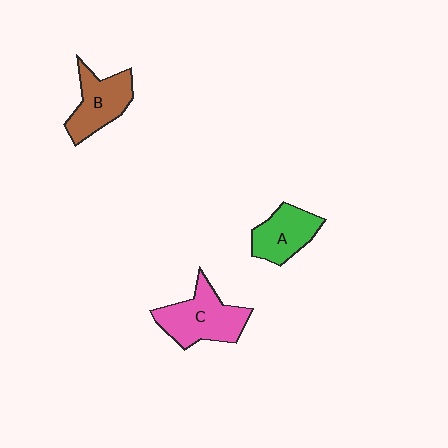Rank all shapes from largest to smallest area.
From largest to smallest: C (pink), B (brown), A (green).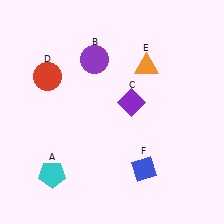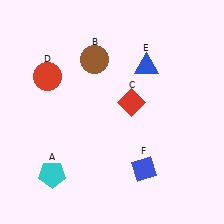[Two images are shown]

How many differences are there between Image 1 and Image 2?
There are 3 differences between the two images.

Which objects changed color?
B changed from purple to brown. C changed from purple to red. E changed from orange to blue.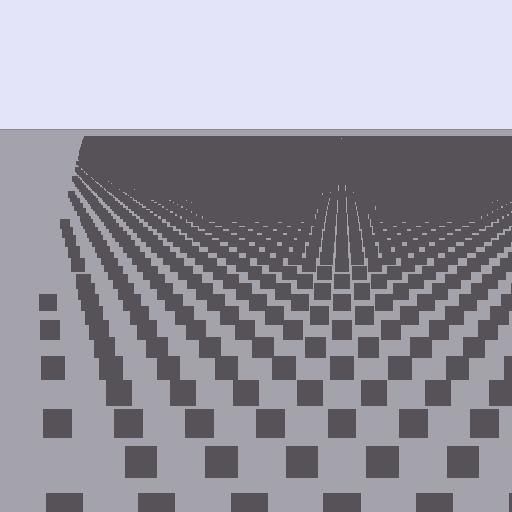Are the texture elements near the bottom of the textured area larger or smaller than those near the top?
Larger. Near the bottom, elements are closer to the viewer and appear at a bigger on-screen size.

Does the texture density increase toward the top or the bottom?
Density increases toward the top.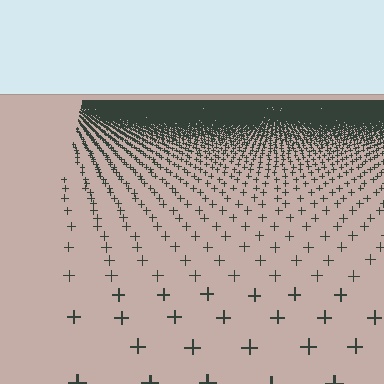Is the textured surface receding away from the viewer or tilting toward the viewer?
The surface is receding away from the viewer. Texture elements get smaller and denser toward the top.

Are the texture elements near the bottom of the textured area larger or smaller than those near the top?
Larger. Near the bottom, elements are closer to the viewer and appear at a bigger on-screen size.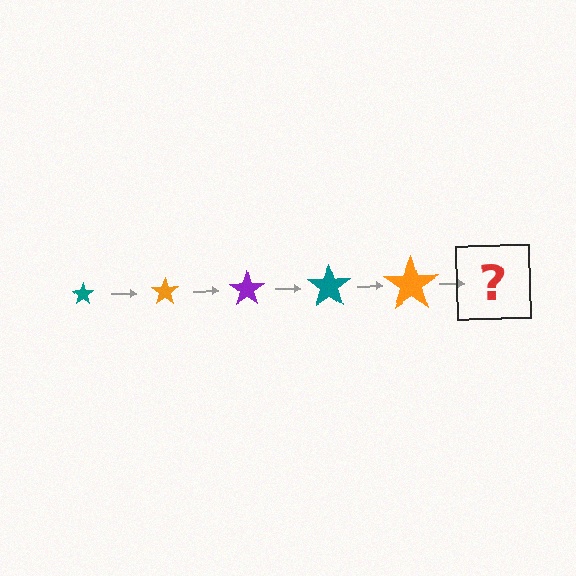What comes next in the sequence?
The next element should be a purple star, larger than the previous one.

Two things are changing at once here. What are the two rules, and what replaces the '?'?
The two rules are that the star grows larger each step and the color cycles through teal, orange, and purple. The '?' should be a purple star, larger than the previous one.